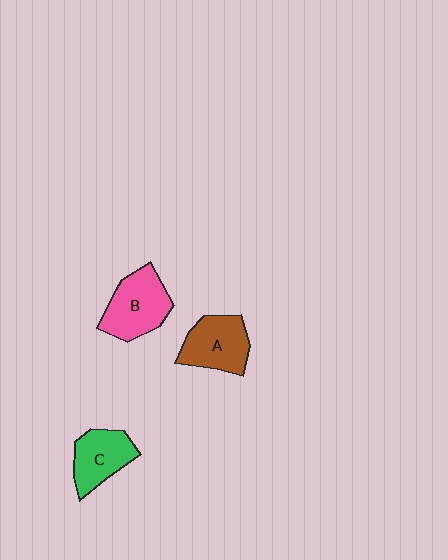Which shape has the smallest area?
Shape C (green).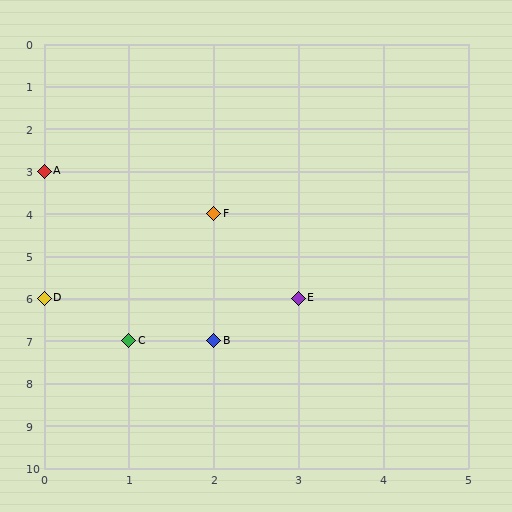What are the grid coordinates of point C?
Point C is at grid coordinates (1, 7).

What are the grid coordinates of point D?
Point D is at grid coordinates (0, 6).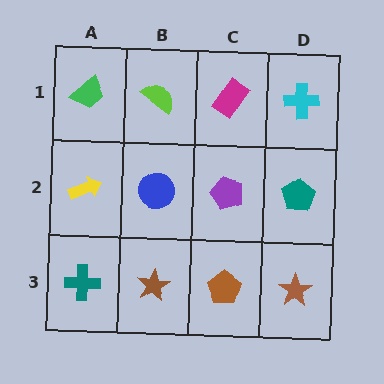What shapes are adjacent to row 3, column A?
A yellow arrow (row 2, column A), a brown star (row 3, column B).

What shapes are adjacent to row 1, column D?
A teal pentagon (row 2, column D), a magenta rectangle (row 1, column C).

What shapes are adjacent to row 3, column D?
A teal pentagon (row 2, column D), a brown pentagon (row 3, column C).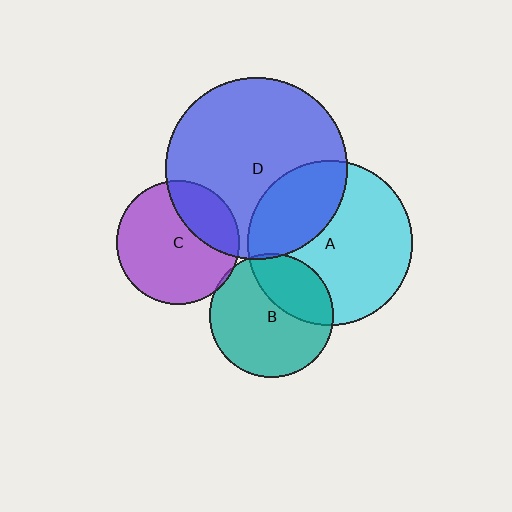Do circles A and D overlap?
Yes.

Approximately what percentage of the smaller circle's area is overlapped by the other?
Approximately 30%.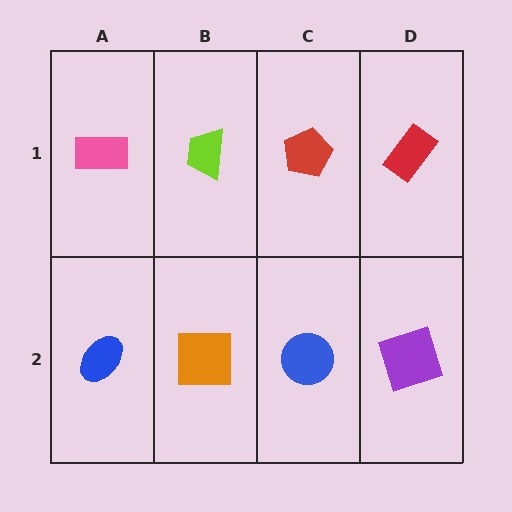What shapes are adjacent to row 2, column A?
A pink rectangle (row 1, column A), an orange square (row 2, column B).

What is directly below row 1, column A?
A blue ellipse.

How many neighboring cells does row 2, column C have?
3.